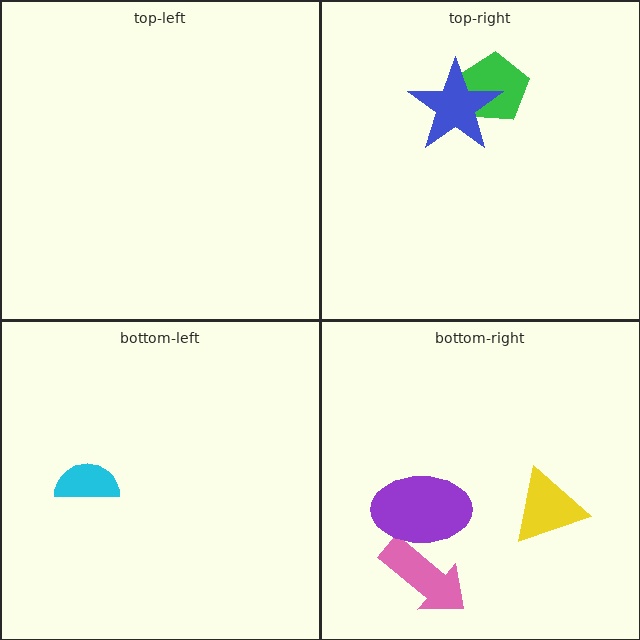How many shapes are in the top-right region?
2.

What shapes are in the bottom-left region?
The cyan semicircle.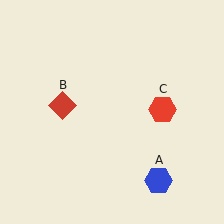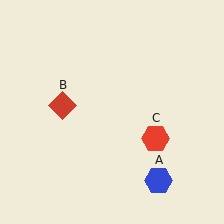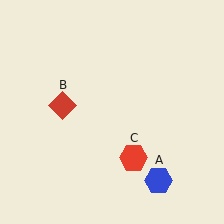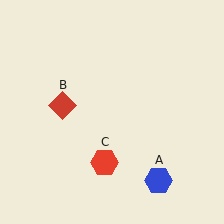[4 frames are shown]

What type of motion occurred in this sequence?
The red hexagon (object C) rotated clockwise around the center of the scene.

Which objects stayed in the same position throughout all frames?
Blue hexagon (object A) and red diamond (object B) remained stationary.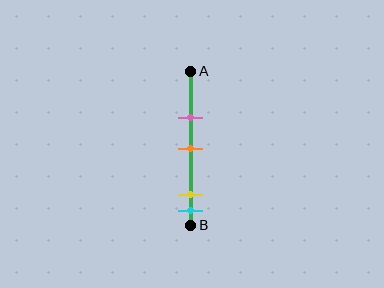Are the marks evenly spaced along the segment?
No, the marks are not evenly spaced.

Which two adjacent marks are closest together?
The yellow and cyan marks are the closest adjacent pair.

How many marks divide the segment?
There are 4 marks dividing the segment.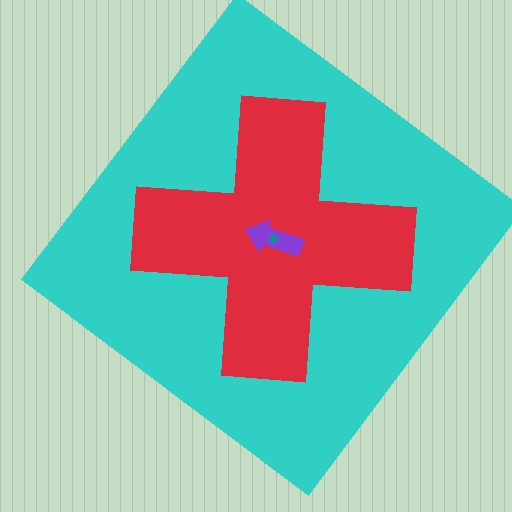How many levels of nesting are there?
4.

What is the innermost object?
The teal star.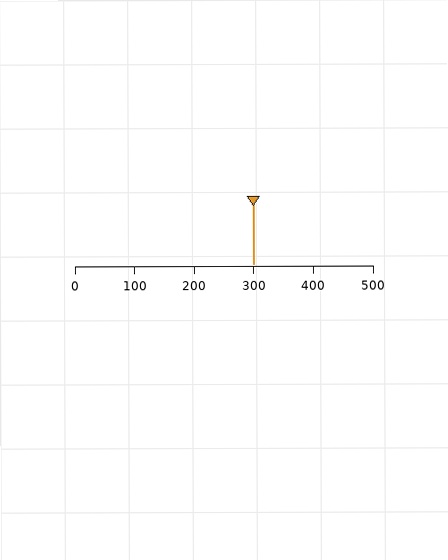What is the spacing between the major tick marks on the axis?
The major ticks are spaced 100 apart.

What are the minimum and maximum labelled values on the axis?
The axis runs from 0 to 500.